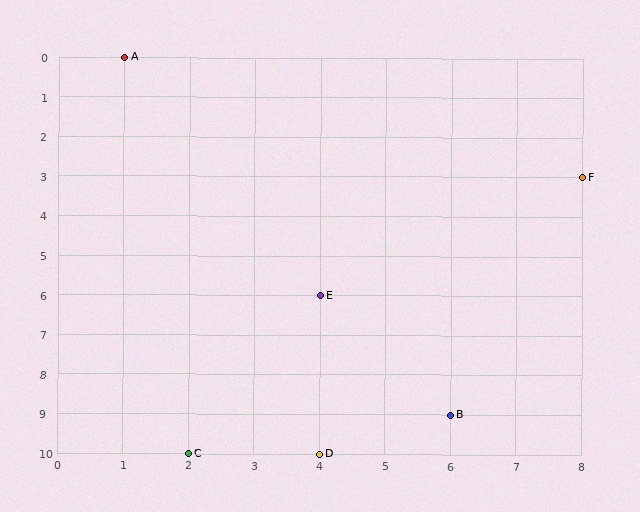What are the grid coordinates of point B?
Point B is at grid coordinates (6, 9).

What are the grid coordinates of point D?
Point D is at grid coordinates (4, 10).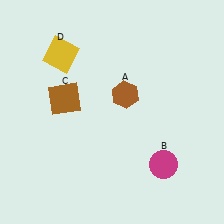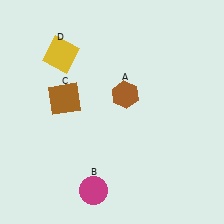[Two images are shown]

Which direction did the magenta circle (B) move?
The magenta circle (B) moved left.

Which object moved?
The magenta circle (B) moved left.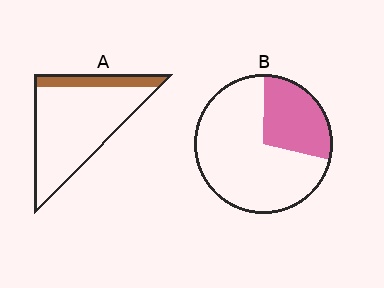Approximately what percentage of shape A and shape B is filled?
A is approximately 20% and B is approximately 30%.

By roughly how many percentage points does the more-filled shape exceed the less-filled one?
By roughly 10 percentage points (B over A).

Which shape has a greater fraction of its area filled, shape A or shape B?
Shape B.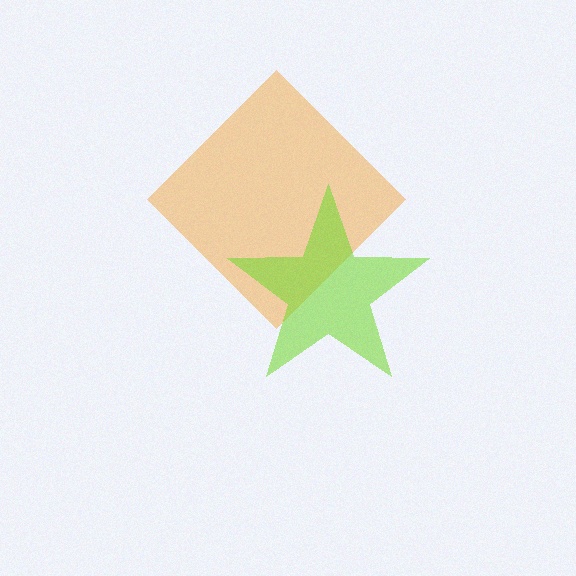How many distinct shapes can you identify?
There are 2 distinct shapes: an orange diamond, a lime star.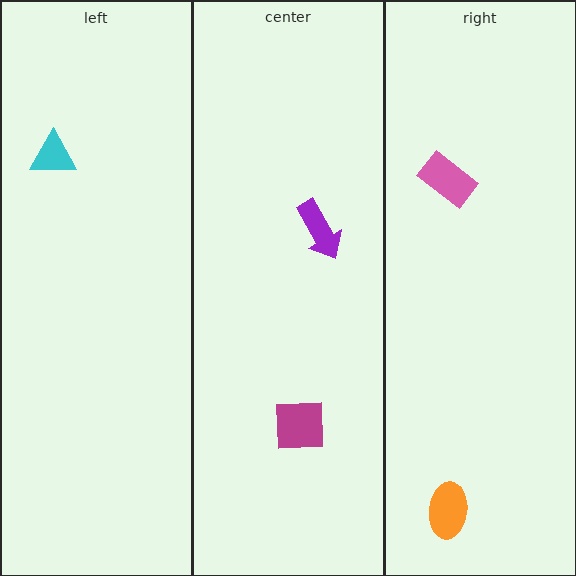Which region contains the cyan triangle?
The left region.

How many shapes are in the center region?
2.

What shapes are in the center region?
The magenta square, the purple arrow.